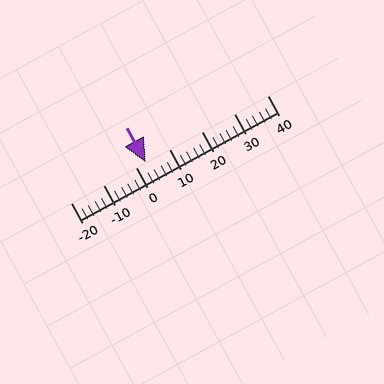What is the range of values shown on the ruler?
The ruler shows values from -20 to 40.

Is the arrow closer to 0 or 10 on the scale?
The arrow is closer to 0.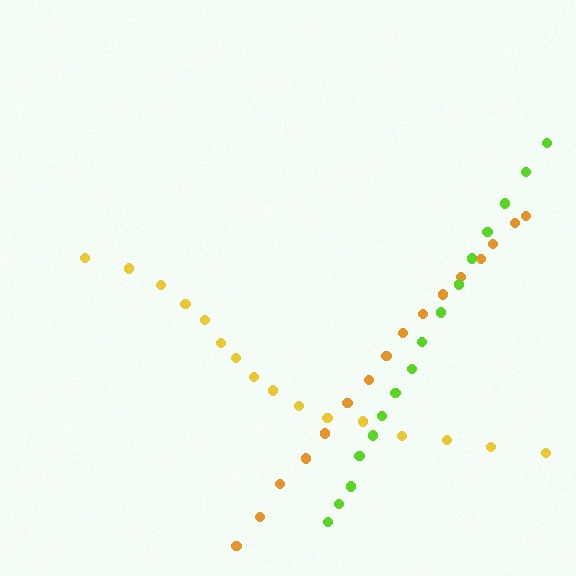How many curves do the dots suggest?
There are 3 distinct paths.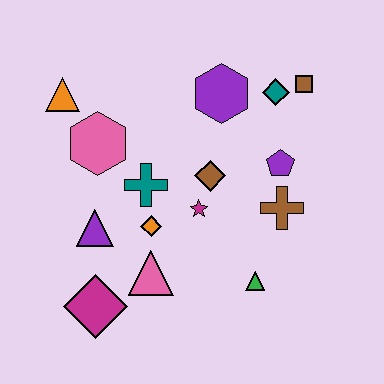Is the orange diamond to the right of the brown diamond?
No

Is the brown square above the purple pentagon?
Yes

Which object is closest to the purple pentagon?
The brown cross is closest to the purple pentagon.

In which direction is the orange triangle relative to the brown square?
The orange triangle is to the left of the brown square.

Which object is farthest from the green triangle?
The orange triangle is farthest from the green triangle.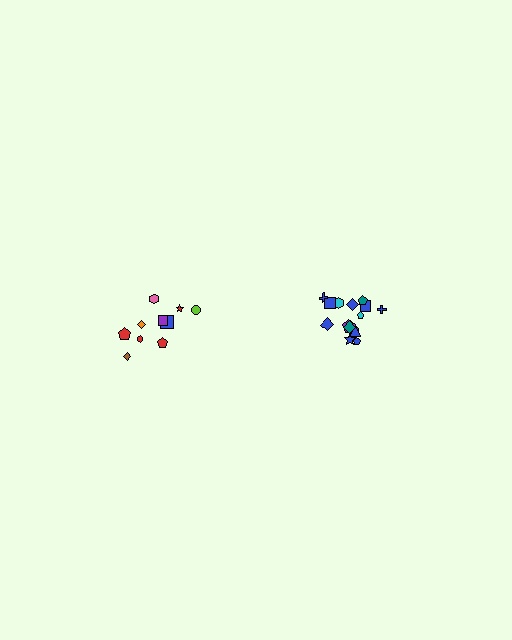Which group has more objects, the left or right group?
The right group.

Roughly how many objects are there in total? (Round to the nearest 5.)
Roughly 25 objects in total.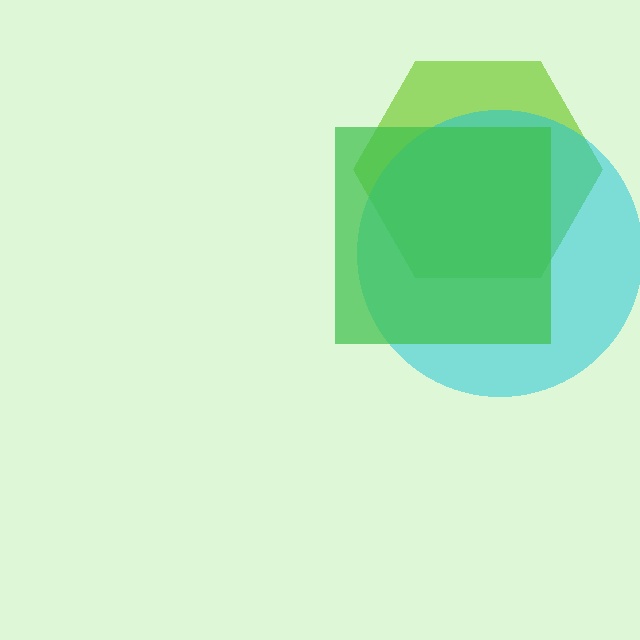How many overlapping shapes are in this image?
There are 3 overlapping shapes in the image.